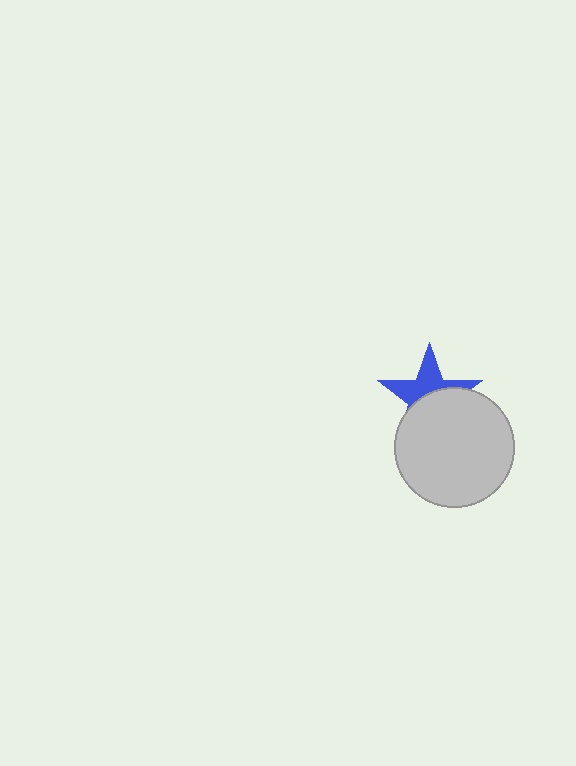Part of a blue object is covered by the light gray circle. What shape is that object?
It is a star.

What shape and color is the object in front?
The object in front is a light gray circle.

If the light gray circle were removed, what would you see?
You would see the complete blue star.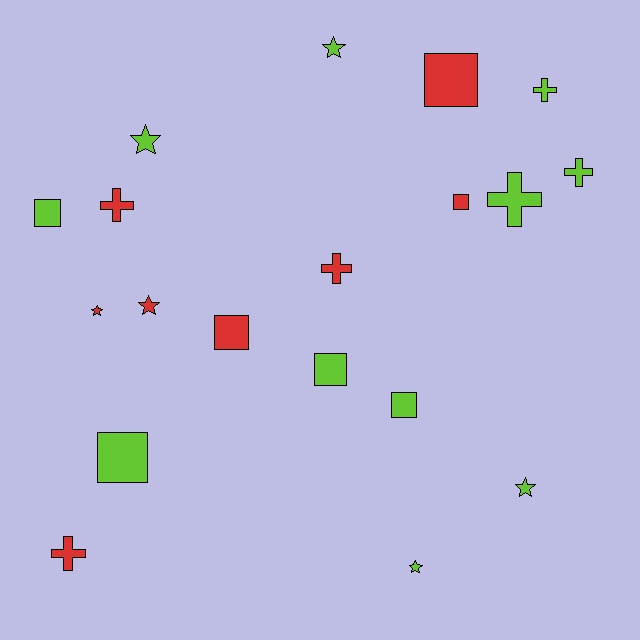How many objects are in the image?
There are 19 objects.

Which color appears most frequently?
Lime, with 11 objects.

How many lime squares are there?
There are 4 lime squares.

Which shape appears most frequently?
Square, with 7 objects.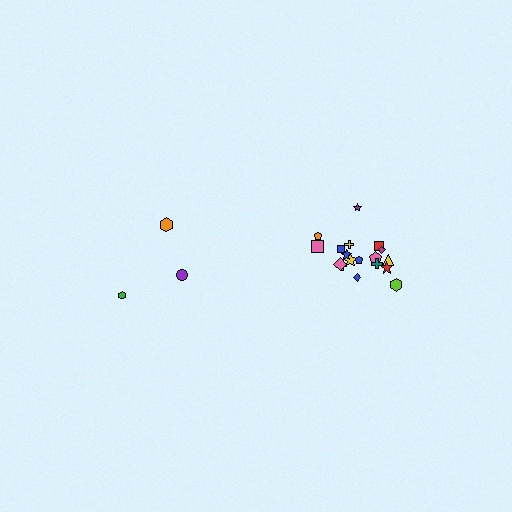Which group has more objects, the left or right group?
The right group.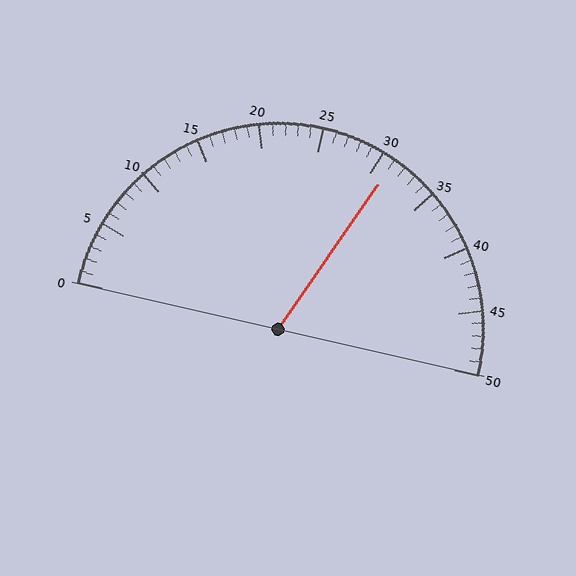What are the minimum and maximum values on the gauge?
The gauge ranges from 0 to 50.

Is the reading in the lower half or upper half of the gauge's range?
The reading is in the upper half of the range (0 to 50).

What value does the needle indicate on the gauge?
The needle indicates approximately 31.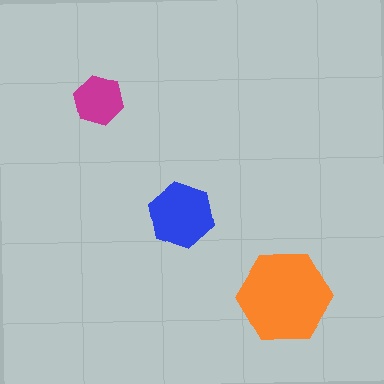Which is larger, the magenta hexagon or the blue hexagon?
The blue one.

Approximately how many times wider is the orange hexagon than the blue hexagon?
About 1.5 times wider.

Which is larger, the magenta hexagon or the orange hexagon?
The orange one.